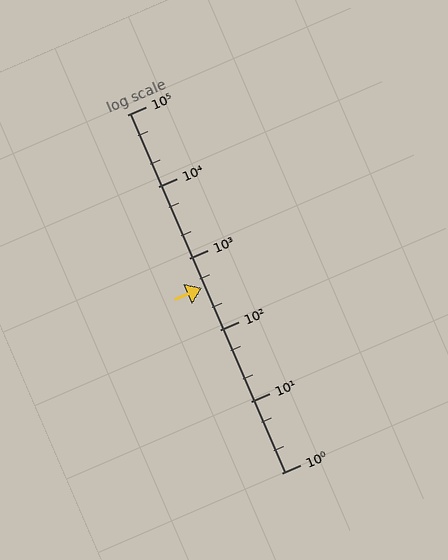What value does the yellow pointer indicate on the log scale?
The pointer indicates approximately 380.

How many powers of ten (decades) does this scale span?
The scale spans 5 decades, from 1 to 100000.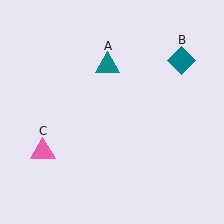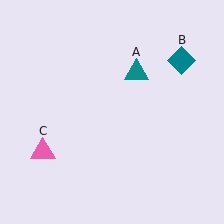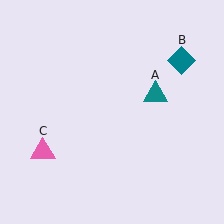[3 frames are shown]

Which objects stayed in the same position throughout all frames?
Teal diamond (object B) and pink triangle (object C) remained stationary.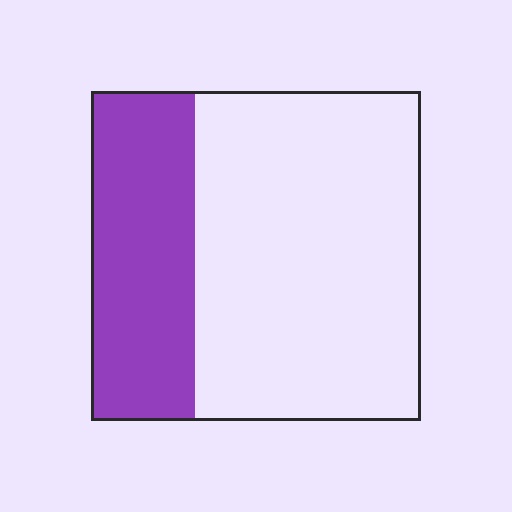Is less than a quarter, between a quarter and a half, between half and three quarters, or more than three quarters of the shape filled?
Between a quarter and a half.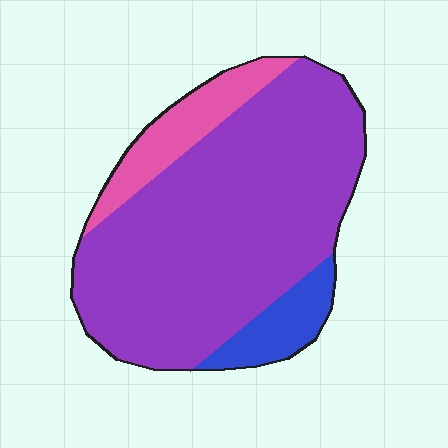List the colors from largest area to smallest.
From largest to smallest: purple, pink, blue.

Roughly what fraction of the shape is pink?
Pink takes up about one eighth (1/8) of the shape.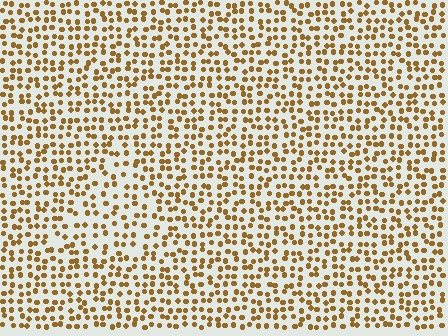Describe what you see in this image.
The image contains small brown elements arranged at two different densities. A triangle-shaped region is visible where the elements are less densely packed than the surrounding area.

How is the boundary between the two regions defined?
The boundary is defined by a change in element density (approximately 1.5x ratio). All elements are the same color, size, and shape.